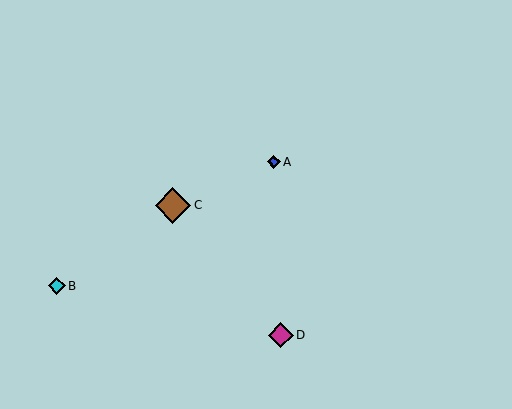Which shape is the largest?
The brown diamond (labeled C) is the largest.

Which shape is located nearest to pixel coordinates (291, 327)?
The magenta diamond (labeled D) at (281, 335) is nearest to that location.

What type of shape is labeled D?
Shape D is a magenta diamond.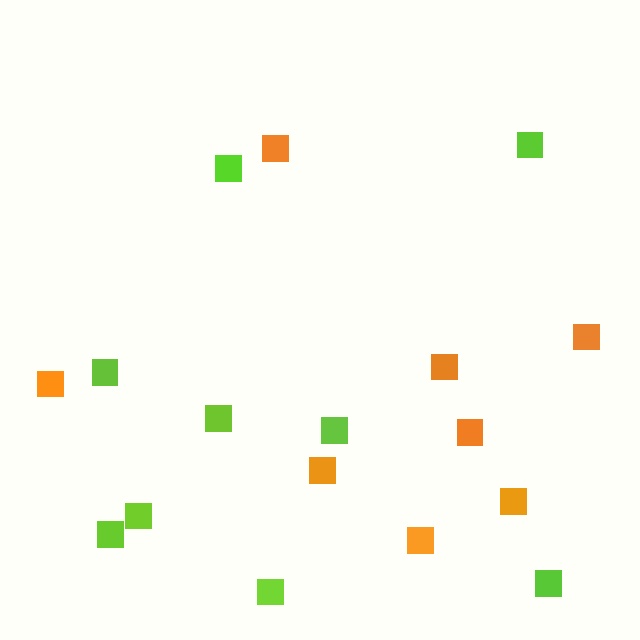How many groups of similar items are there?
There are 2 groups: one group of lime squares (9) and one group of orange squares (8).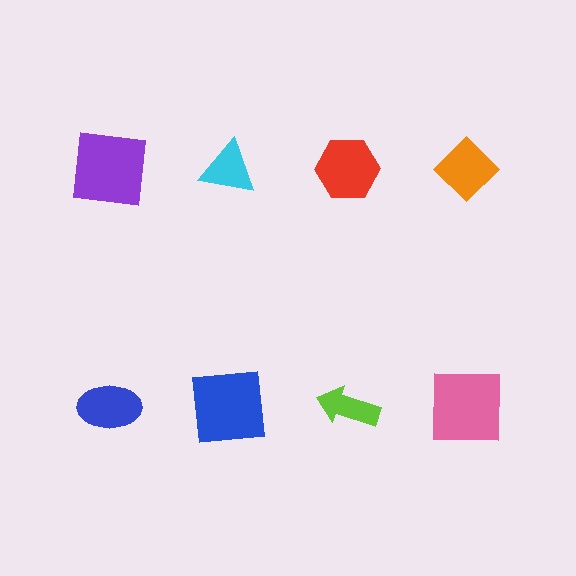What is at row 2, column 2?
A blue square.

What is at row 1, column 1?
A purple square.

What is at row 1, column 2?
A cyan triangle.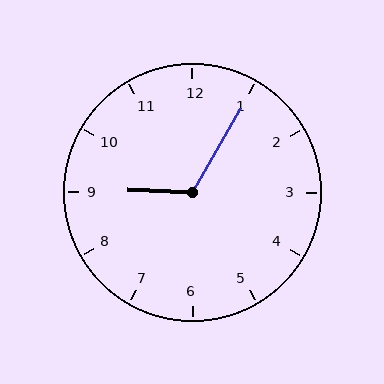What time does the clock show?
9:05.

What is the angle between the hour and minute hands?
Approximately 118 degrees.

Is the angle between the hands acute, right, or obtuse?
It is obtuse.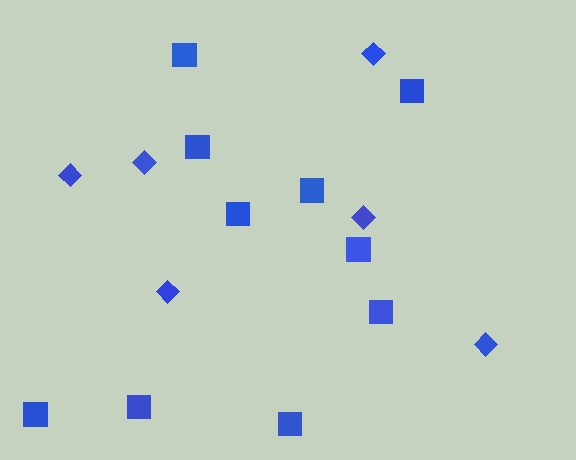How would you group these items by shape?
There are 2 groups: one group of squares (10) and one group of diamonds (6).